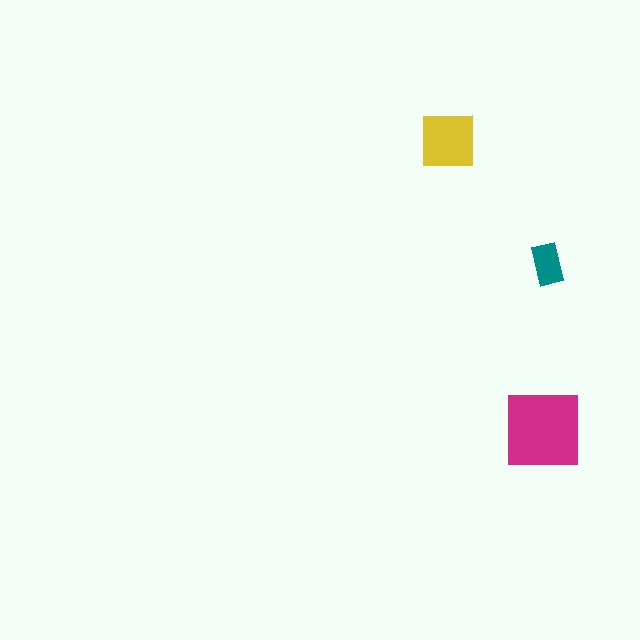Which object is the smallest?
The teal rectangle.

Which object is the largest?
The magenta square.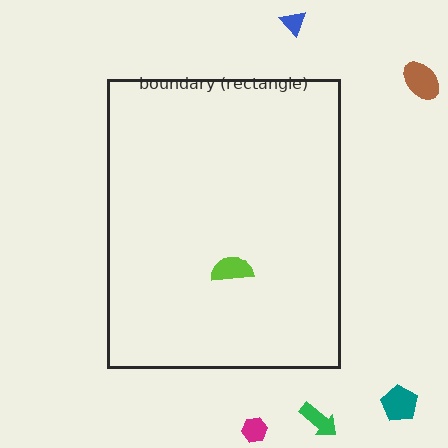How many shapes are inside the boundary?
1 inside, 5 outside.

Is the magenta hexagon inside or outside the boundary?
Outside.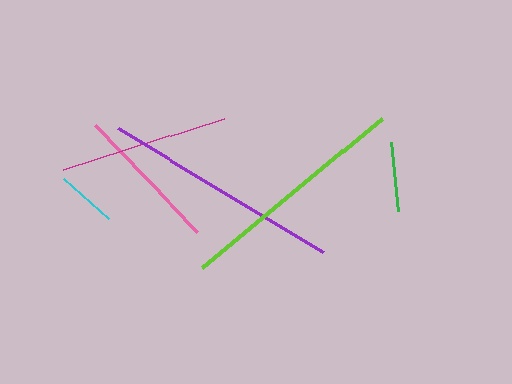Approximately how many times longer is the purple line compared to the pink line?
The purple line is approximately 1.6 times the length of the pink line.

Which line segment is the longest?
The purple line is the longest at approximately 239 pixels.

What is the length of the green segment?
The green segment is approximately 70 pixels long.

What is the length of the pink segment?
The pink segment is approximately 147 pixels long.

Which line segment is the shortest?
The cyan line is the shortest at approximately 60 pixels.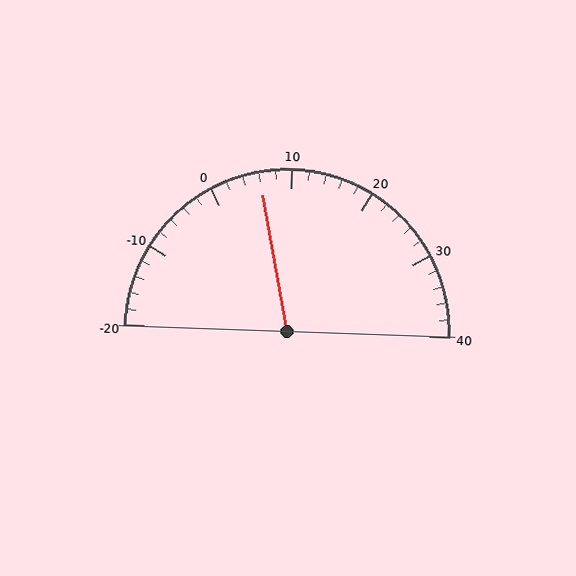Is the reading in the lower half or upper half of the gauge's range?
The reading is in the lower half of the range (-20 to 40).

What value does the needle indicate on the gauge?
The needle indicates approximately 6.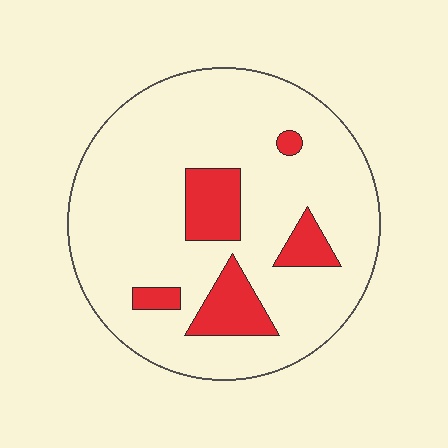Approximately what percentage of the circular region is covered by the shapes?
Approximately 15%.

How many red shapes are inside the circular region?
5.